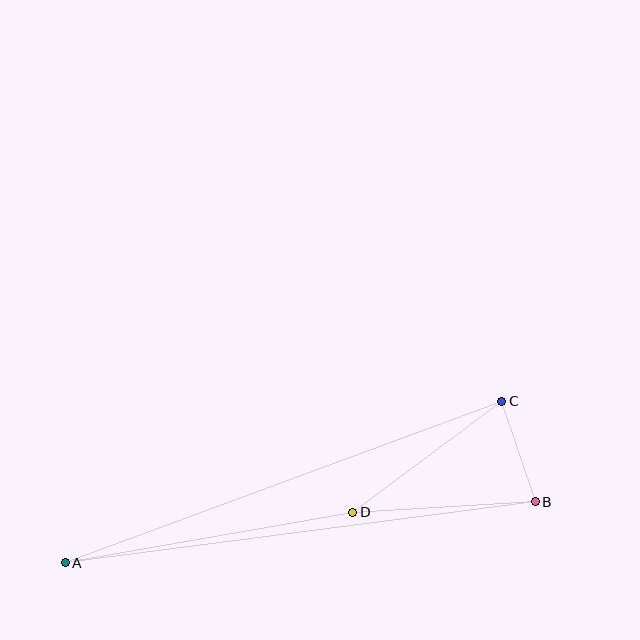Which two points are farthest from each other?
Points A and B are farthest from each other.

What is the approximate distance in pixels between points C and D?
The distance between C and D is approximately 186 pixels.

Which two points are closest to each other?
Points B and C are closest to each other.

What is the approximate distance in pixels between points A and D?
The distance between A and D is approximately 292 pixels.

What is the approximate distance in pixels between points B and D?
The distance between B and D is approximately 183 pixels.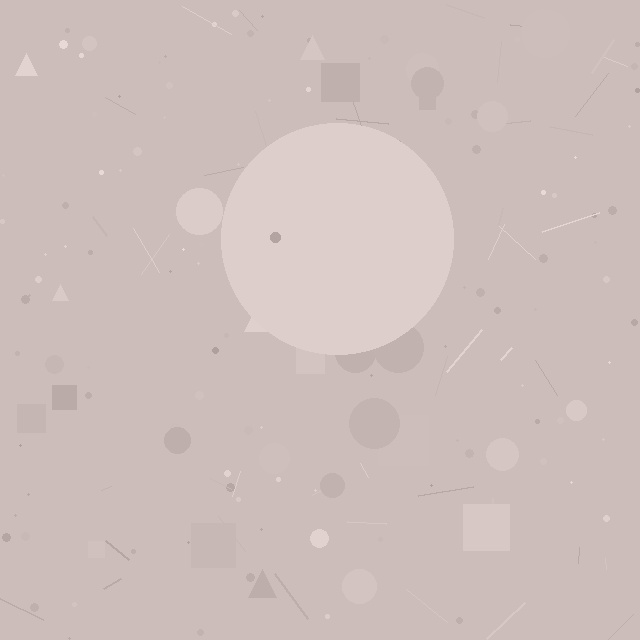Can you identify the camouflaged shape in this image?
The camouflaged shape is a circle.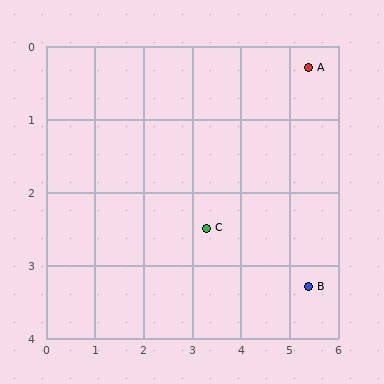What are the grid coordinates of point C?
Point C is at approximately (3.3, 2.5).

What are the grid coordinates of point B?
Point B is at approximately (5.4, 3.3).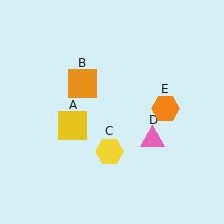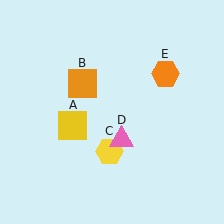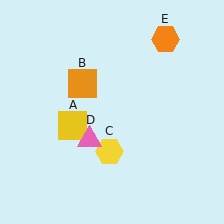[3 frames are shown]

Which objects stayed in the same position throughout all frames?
Yellow square (object A) and orange square (object B) and yellow hexagon (object C) remained stationary.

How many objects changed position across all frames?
2 objects changed position: pink triangle (object D), orange hexagon (object E).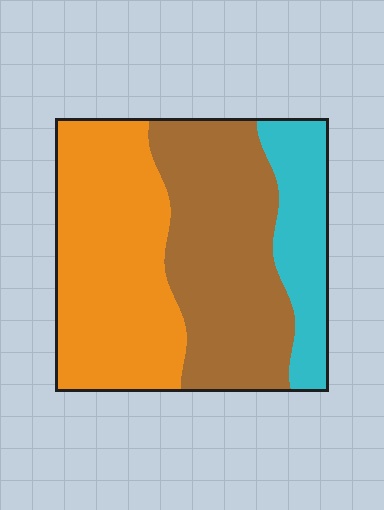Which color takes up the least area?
Cyan, at roughly 20%.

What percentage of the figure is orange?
Orange takes up between a third and a half of the figure.